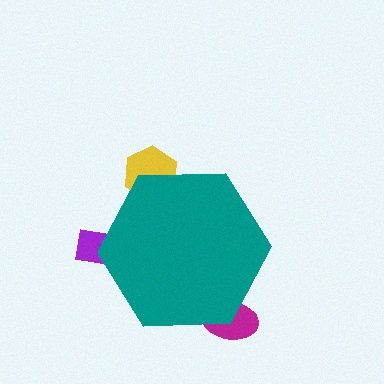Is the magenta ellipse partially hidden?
Yes, the magenta ellipse is partially hidden behind the teal hexagon.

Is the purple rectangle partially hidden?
Yes, the purple rectangle is partially hidden behind the teal hexagon.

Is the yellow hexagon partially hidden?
Yes, the yellow hexagon is partially hidden behind the teal hexagon.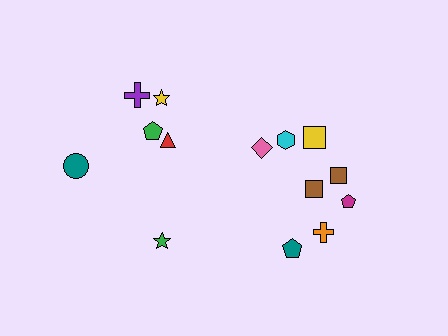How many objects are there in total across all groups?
There are 14 objects.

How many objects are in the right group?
There are 8 objects.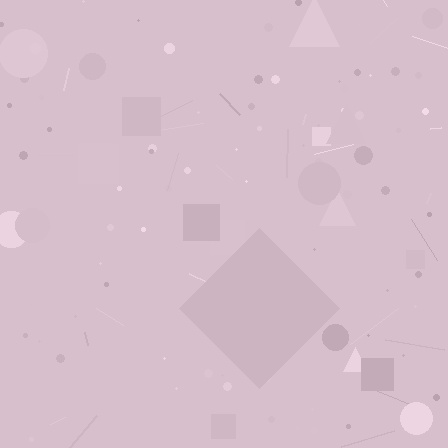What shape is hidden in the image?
A diamond is hidden in the image.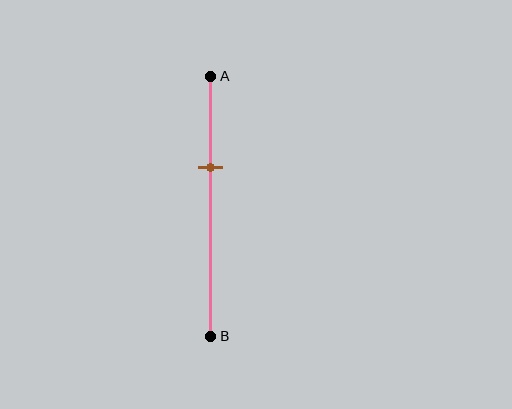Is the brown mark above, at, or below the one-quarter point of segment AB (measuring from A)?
The brown mark is below the one-quarter point of segment AB.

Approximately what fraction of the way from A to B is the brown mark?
The brown mark is approximately 35% of the way from A to B.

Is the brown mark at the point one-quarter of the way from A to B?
No, the mark is at about 35% from A, not at the 25% one-quarter point.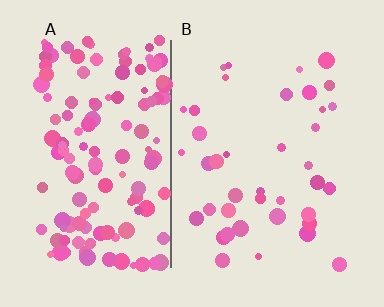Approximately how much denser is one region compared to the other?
Approximately 3.6× — region A over region B.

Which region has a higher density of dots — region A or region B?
A (the left).